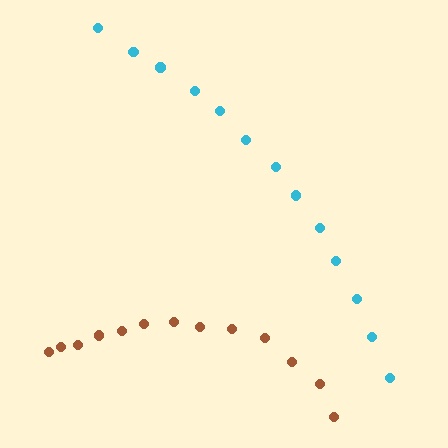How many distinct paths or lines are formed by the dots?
There are 2 distinct paths.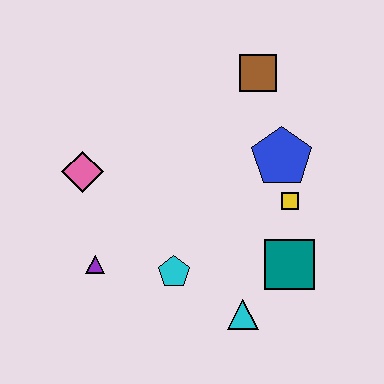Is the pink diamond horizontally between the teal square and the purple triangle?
No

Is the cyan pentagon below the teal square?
Yes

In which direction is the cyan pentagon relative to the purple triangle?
The cyan pentagon is to the right of the purple triangle.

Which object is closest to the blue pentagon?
The yellow square is closest to the blue pentagon.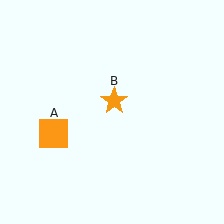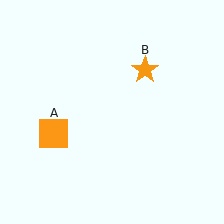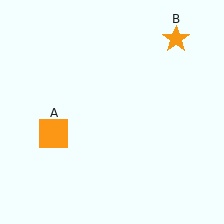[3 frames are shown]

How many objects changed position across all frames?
1 object changed position: orange star (object B).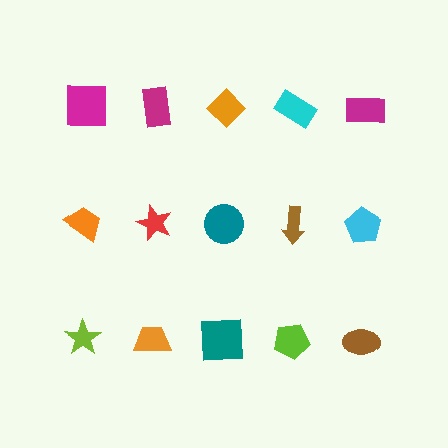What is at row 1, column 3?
An orange diamond.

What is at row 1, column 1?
A magenta square.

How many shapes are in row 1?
5 shapes.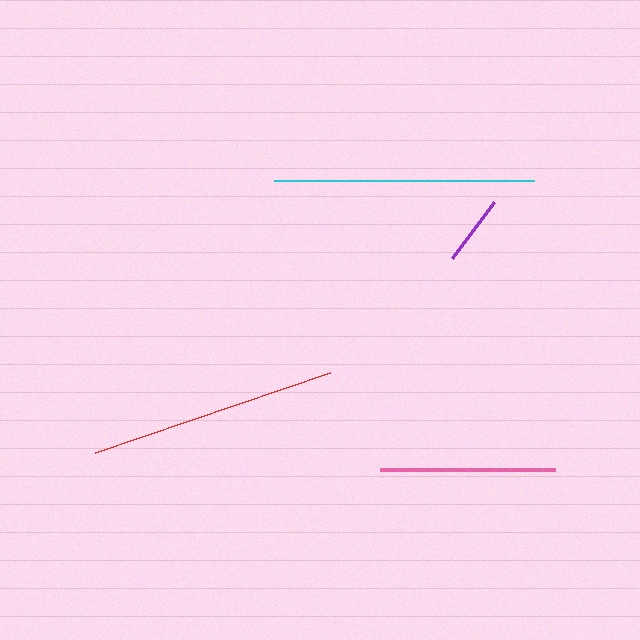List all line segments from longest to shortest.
From longest to shortest: cyan, red, pink, purple.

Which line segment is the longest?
The cyan line is the longest at approximately 260 pixels.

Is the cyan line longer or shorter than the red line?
The cyan line is longer than the red line.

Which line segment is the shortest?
The purple line is the shortest at approximately 70 pixels.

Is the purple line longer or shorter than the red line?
The red line is longer than the purple line.